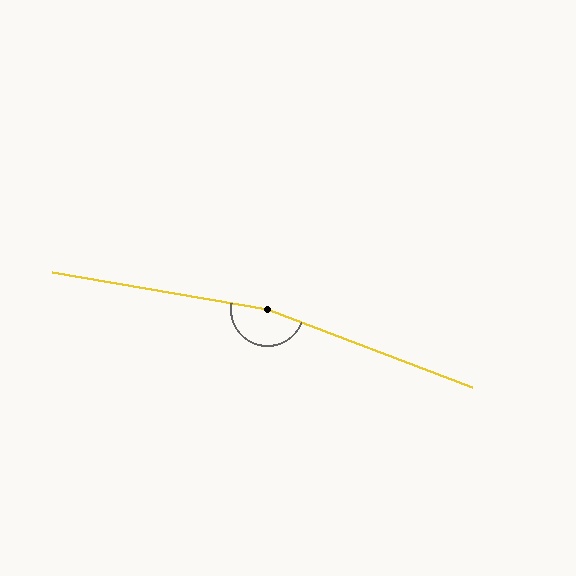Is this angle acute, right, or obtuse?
It is obtuse.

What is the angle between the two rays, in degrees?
Approximately 169 degrees.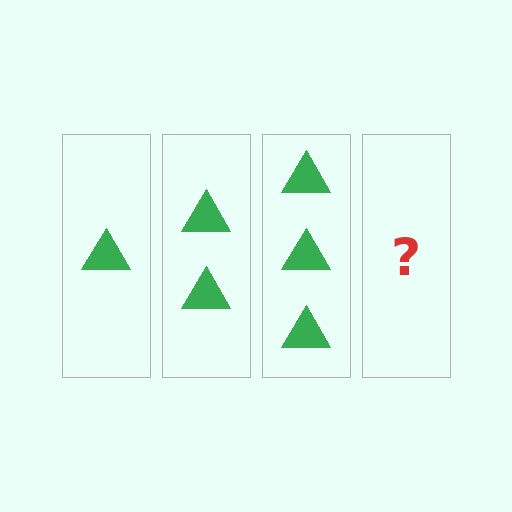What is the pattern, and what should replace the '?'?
The pattern is that each step adds one more triangle. The '?' should be 4 triangles.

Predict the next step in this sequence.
The next step is 4 triangles.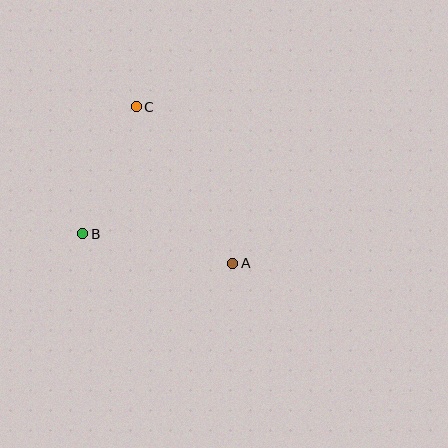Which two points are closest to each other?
Points B and C are closest to each other.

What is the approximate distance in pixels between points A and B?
The distance between A and B is approximately 153 pixels.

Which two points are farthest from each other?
Points A and C are farthest from each other.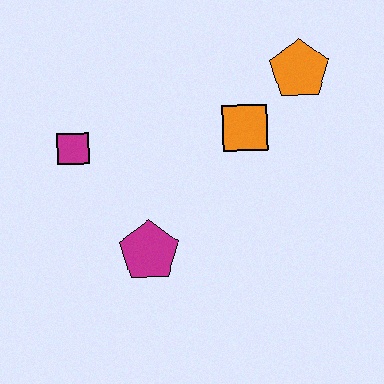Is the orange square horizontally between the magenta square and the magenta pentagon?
No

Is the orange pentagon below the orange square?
No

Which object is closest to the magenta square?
The magenta pentagon is closest to the magenta square.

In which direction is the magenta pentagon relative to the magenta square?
The magenta pentagon is below the magenta square.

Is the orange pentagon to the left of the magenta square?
No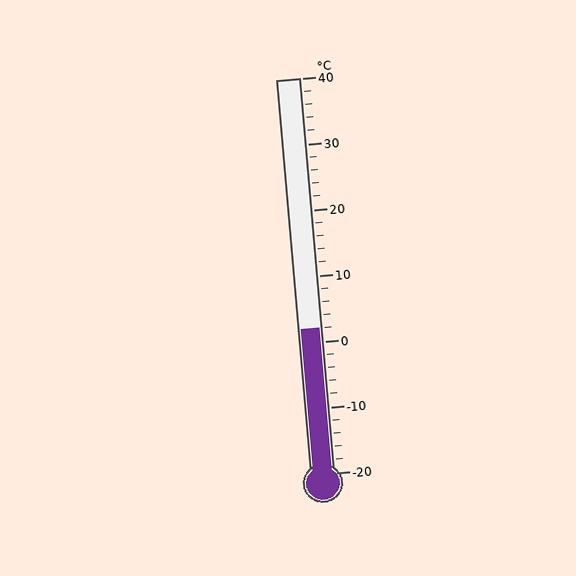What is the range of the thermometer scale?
The thermometer scale ranges from -20°C to 40°C.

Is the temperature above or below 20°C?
The temperature is below 20°C.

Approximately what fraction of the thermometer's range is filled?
The thermometer is filled to approximately 35% of its range.